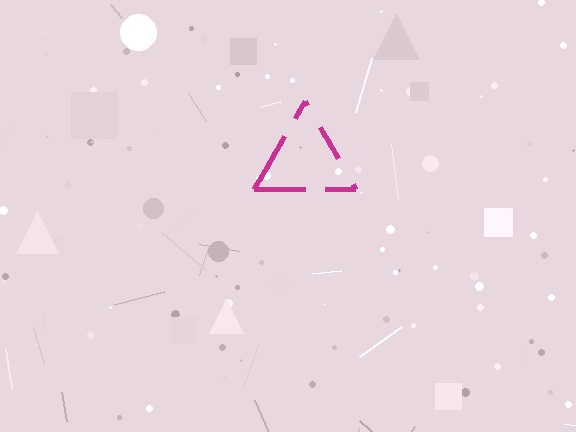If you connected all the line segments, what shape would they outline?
They would outline a triangle.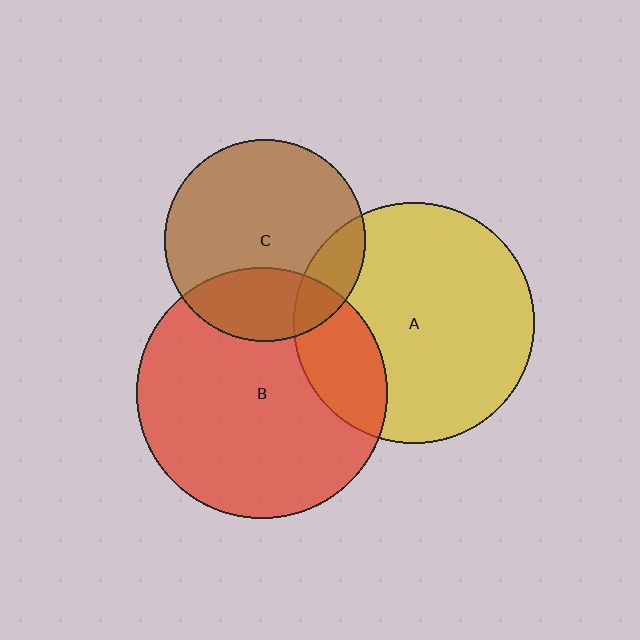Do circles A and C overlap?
Yes.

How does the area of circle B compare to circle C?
Approximately 1.6 times.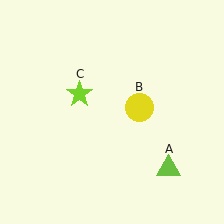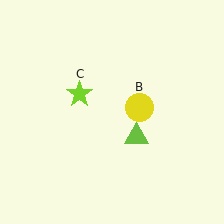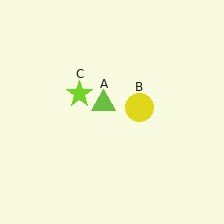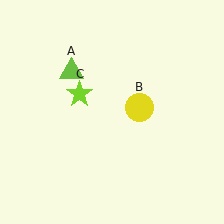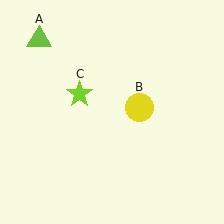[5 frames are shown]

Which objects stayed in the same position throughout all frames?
Yellow circle (object B) and lime star (object C) remained stationary.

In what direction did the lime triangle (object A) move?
The lime triangle (object A) moved up and to the left.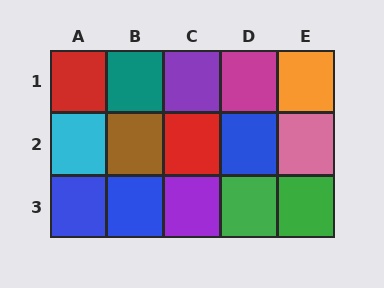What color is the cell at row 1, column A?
Red.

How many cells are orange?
1 cell is orange.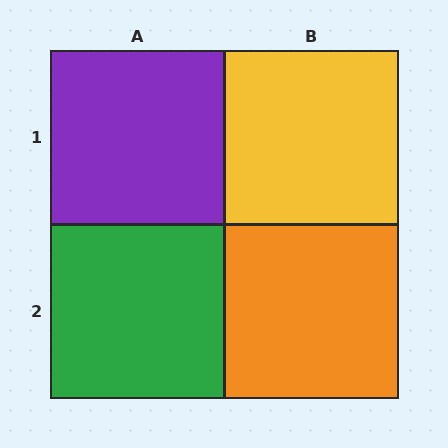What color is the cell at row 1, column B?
Yellow.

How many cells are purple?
1 cell is purple.